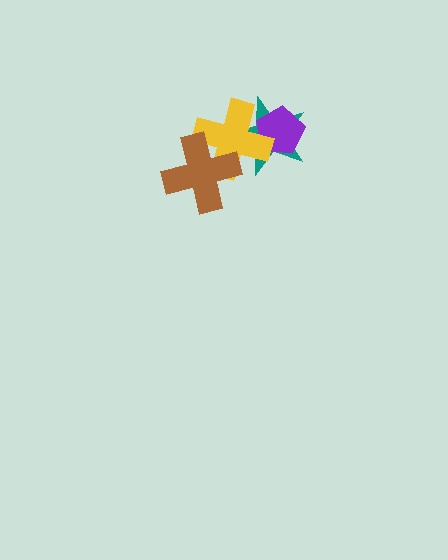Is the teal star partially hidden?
Yes, it is partially covered by another shape.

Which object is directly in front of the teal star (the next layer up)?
The purple pentagon is directly in front of the teal star.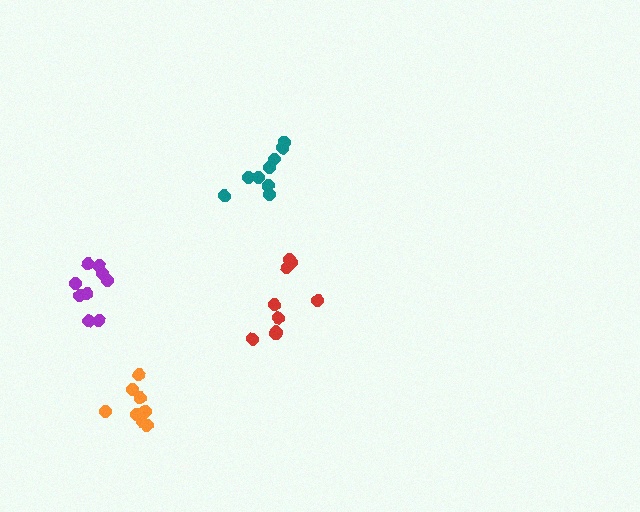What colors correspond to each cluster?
The clusters are colored: teal, red, purple, orange.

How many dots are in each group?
Group 1: 9 dots, Group 2: 9 dots, Group 3: 9 dots, Group 4: 8 dots (35 total).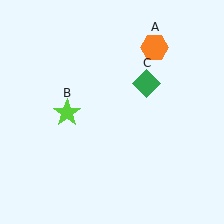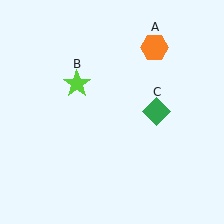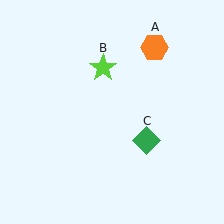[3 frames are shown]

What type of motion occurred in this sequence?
The lime star (object B), green diamond (object C) rotated clockwise around the center of the scene.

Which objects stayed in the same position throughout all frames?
Orange hexagon (object A) remained stationary.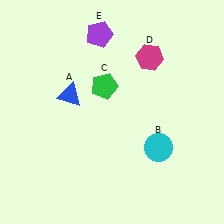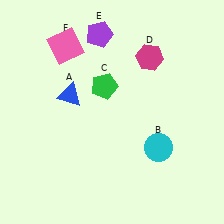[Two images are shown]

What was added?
A pink square (F) was added in Image 2.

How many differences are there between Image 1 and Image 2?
There is 1 difference between the two images.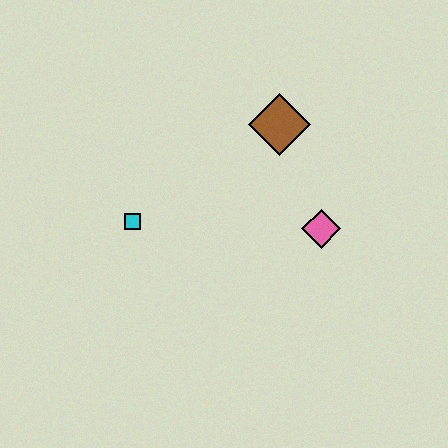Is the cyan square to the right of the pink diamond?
No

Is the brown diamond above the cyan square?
Yes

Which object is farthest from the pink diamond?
The cyan square is farthest from the pink diamond.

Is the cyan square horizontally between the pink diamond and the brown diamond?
No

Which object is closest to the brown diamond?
The pink diamond is closest to the brown diamond.